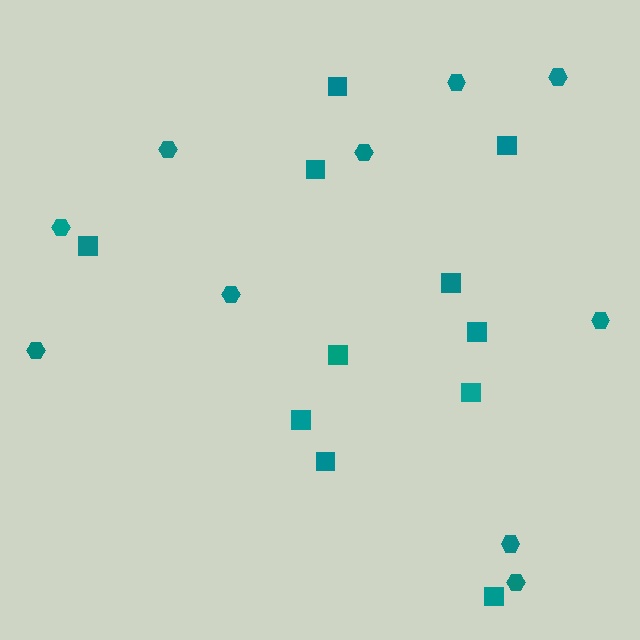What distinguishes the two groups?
There are 2 groups: one group of squares (11) and one group of hexagons (10).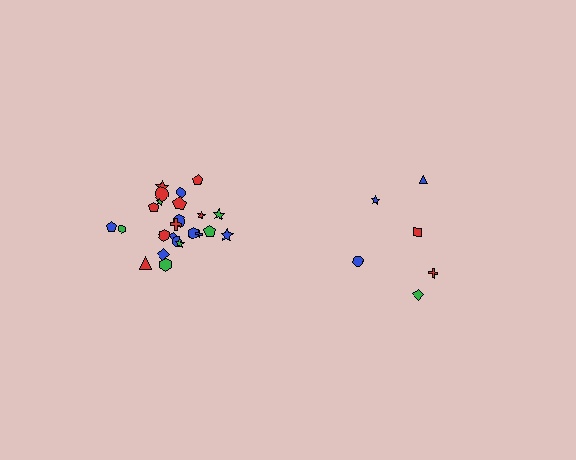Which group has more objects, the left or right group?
The left group.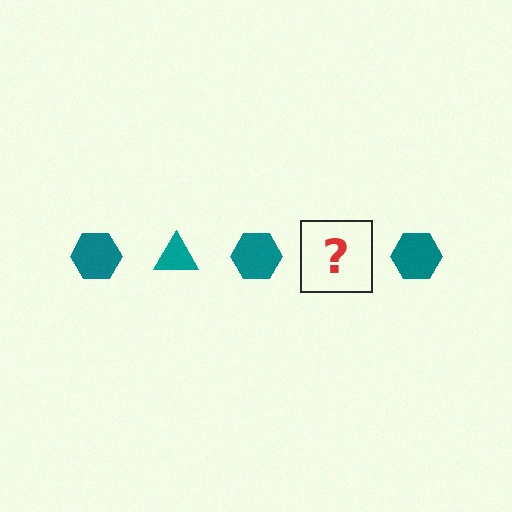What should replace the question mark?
The question mark should be replaced with a teal triangle.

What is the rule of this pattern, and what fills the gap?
The rule is that the pattern cycles through hexagon, triangle shapes in teal. The gap should be filled with a teal triangle.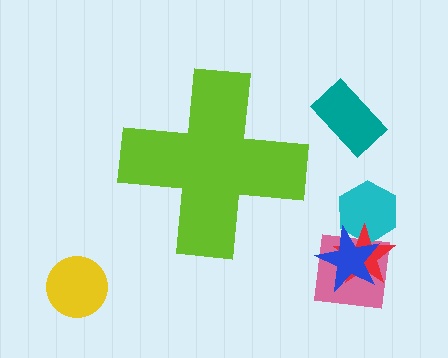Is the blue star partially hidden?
No, the blue star is fully visible.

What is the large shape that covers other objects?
A lime cross.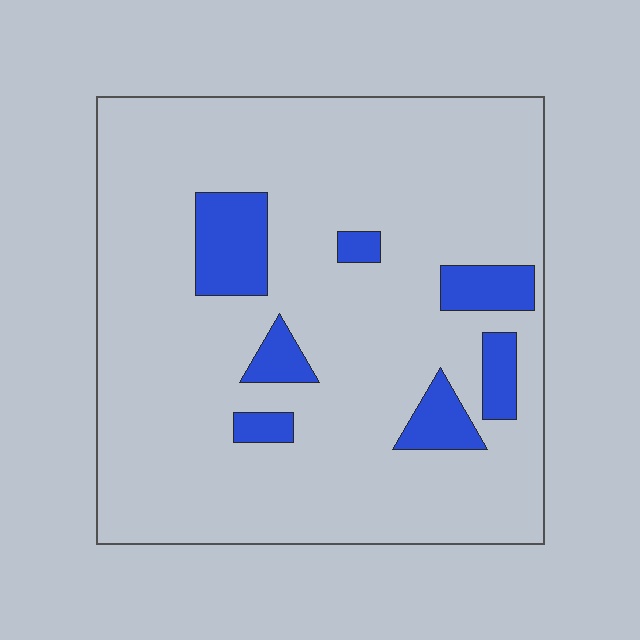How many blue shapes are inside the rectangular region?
7.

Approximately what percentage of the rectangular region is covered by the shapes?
Approximately 15%.